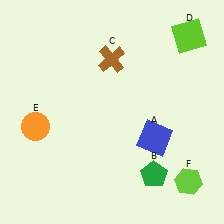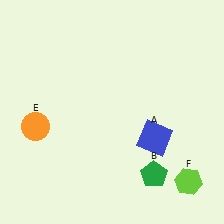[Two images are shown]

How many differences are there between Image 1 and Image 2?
There are 2 differences between the two images.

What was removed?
The brown cross (C), the lime square (D) were removed in Image 2.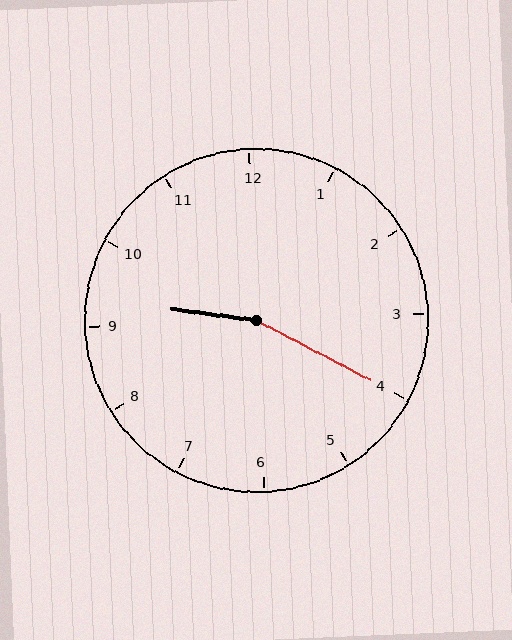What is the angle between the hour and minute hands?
Approximately 160 degrees.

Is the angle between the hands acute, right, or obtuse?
It is obtuse.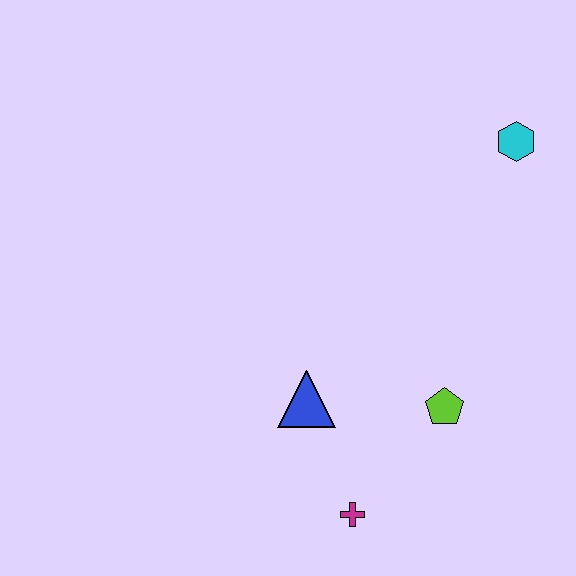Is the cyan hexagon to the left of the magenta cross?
No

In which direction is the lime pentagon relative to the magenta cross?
The lime pentagon is above the magenta cross.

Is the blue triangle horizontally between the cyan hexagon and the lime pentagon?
No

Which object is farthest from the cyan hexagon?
The magenta cross is farthest from the cyan hexagon.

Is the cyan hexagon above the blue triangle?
Yes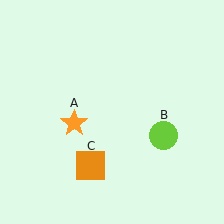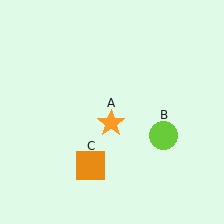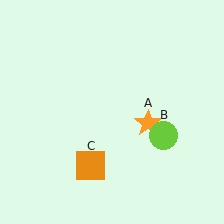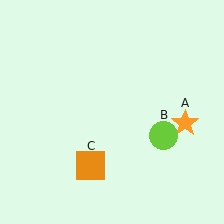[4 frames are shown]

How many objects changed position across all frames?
1 object changed position: orange star (object A).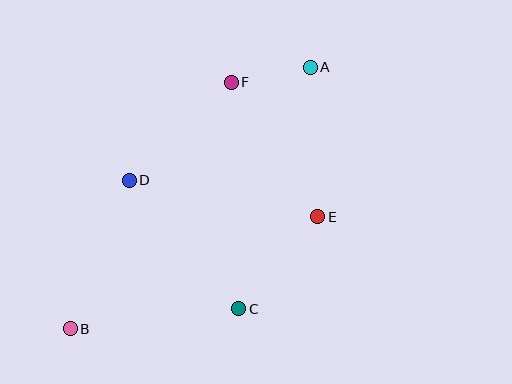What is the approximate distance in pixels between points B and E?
The distance between B and E is approximately 271 pixels.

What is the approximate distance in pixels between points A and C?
The distance between A and C is approximately 251 pixels.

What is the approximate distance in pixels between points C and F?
The distance between C and F is approximately 226 pixels.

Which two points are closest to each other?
Points A and F are closest to each other.